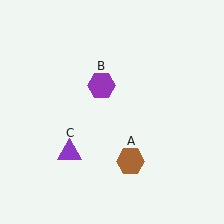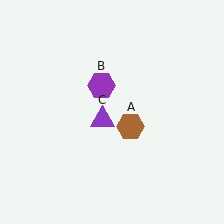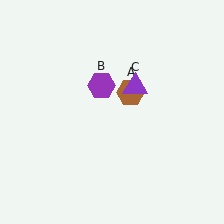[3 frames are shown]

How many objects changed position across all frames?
2 objects changed position: brown hexagon (object A), purple triangle (object C).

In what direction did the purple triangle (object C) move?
The purple triangle (object C) moved up and to the right.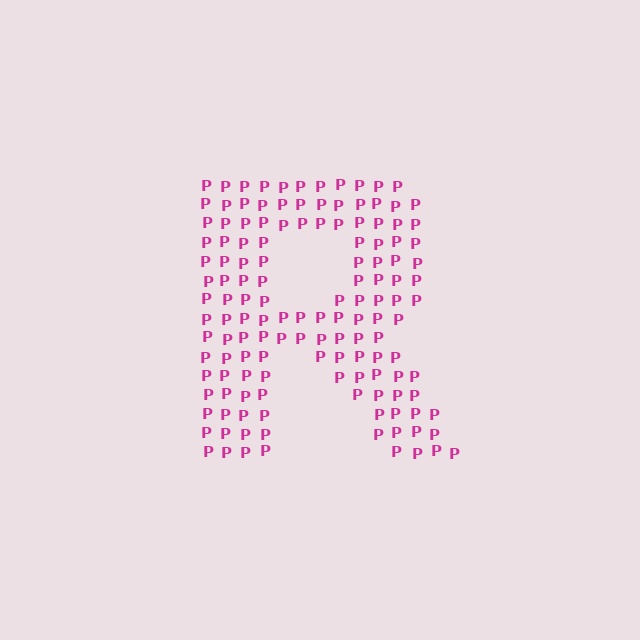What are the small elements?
The small elements are letter P's.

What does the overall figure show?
The overall figure shows the letter R.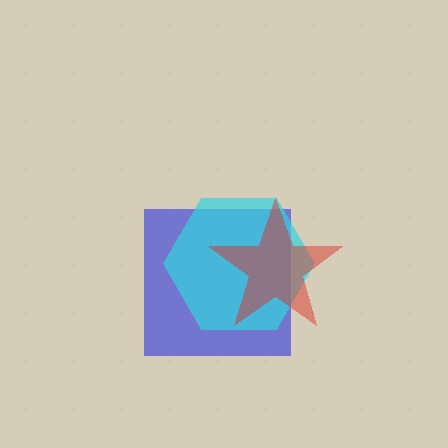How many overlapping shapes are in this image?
There are 3 overlapping shapes in the image.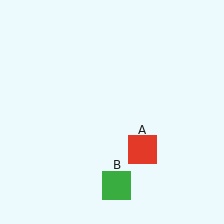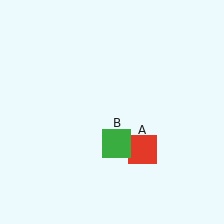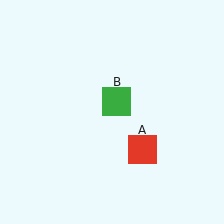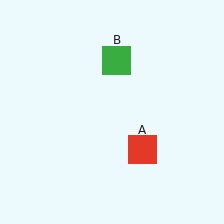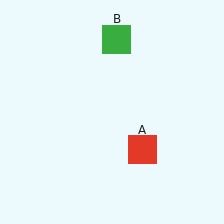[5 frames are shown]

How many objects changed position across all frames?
1 object changed position: green square (object B).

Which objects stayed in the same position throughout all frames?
Red square (object A) remained stationary.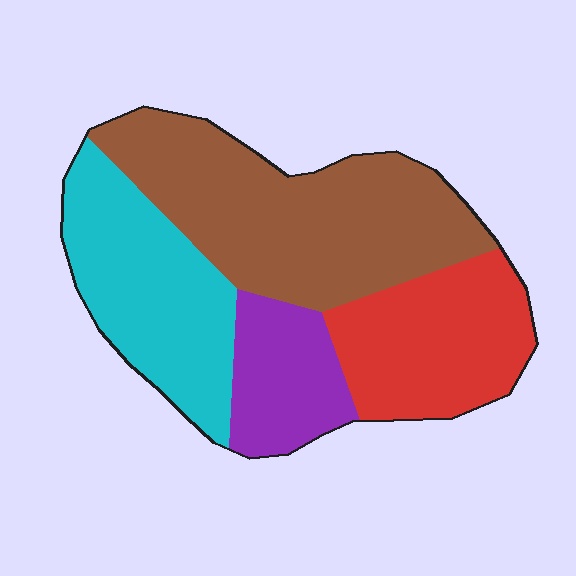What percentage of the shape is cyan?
Cyan covers 25% of the shape.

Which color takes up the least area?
Purple, at roughly 15%.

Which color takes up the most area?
Brown, at roughly 40%.